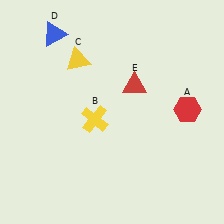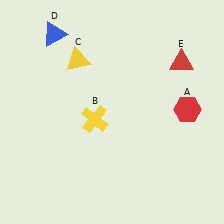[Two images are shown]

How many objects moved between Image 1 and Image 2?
1 object moved between the two images.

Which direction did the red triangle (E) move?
The red triangle (E) moved right.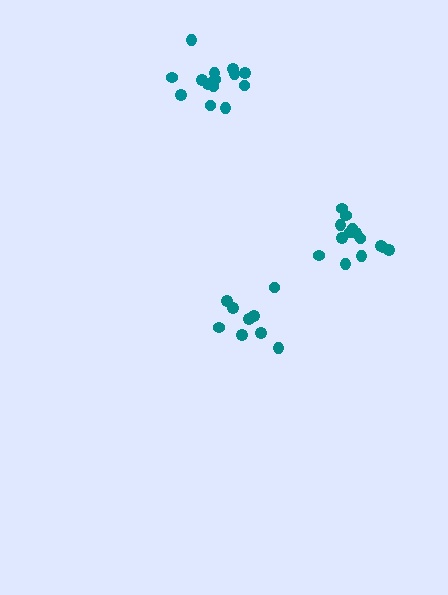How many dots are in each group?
Group 1: 14 dots, Group 2: 14 dots, Group 3: 9 dots (37 total).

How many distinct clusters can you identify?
There are 3 distinct clusters.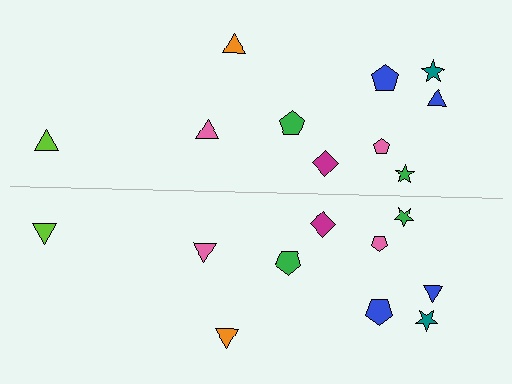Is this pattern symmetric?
Yes, this pattern has bilateral (reflection) symmetry.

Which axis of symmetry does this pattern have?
The pattern has a horizontal axis of symmetry running through the center of the image.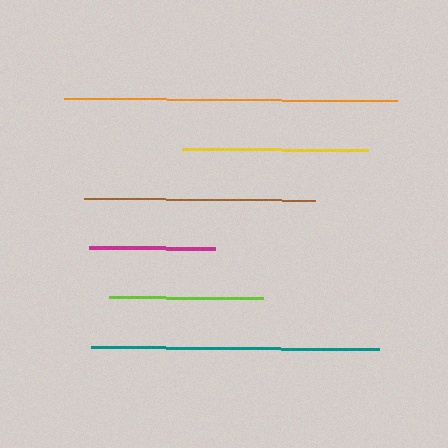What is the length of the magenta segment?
The magenta segment is approximately 126 pixels long.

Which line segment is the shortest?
The magenta line is the shortest at approximately 126 pixels.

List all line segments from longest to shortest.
From longest to shortest: orange, teal, brown, yellow, lime, magenta.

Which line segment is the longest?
The orange line is the longest at approximately 333 pixels.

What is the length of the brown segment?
The brown segment is approximately 231 pixels long.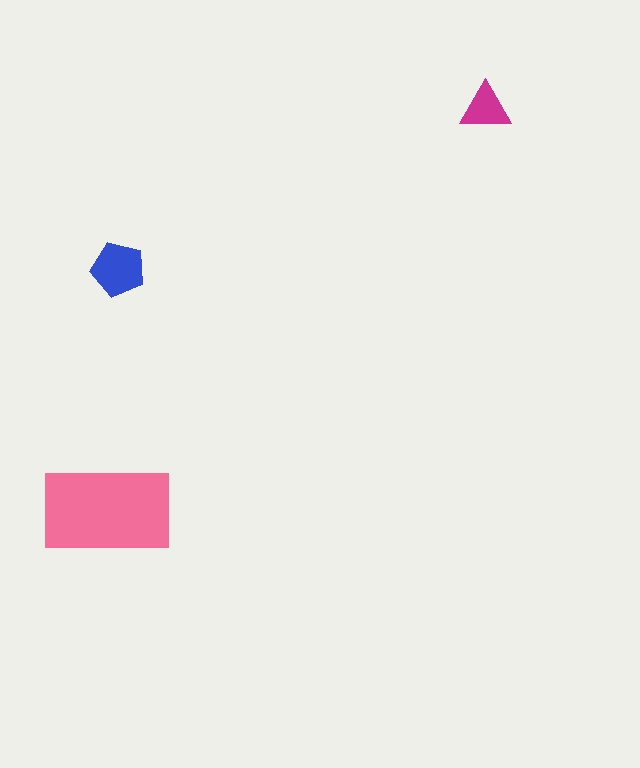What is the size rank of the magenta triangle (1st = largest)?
3rd.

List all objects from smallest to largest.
The magenta triangle, the blue pentagon, the pink rectangle.